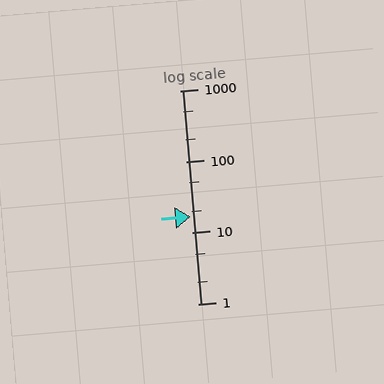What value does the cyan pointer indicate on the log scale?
The pointer indicates approximately 17.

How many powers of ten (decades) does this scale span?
The scale spans 3 decades, from 1 to 1000.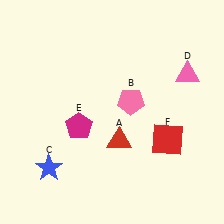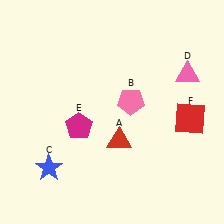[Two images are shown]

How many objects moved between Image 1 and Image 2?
1 object moved between the two images.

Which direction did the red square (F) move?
The red square (F) moved right.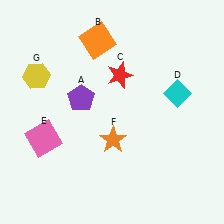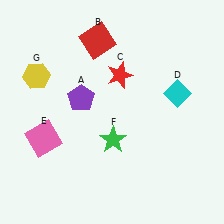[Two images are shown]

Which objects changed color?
B changed from orange to red. F changed from orange to green.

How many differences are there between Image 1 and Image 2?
There are 2 differences between the two images.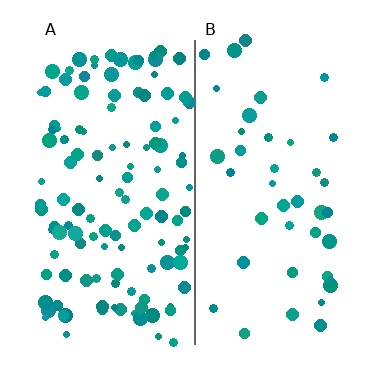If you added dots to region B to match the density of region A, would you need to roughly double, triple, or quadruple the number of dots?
Approximately triple.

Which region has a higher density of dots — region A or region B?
A (the left).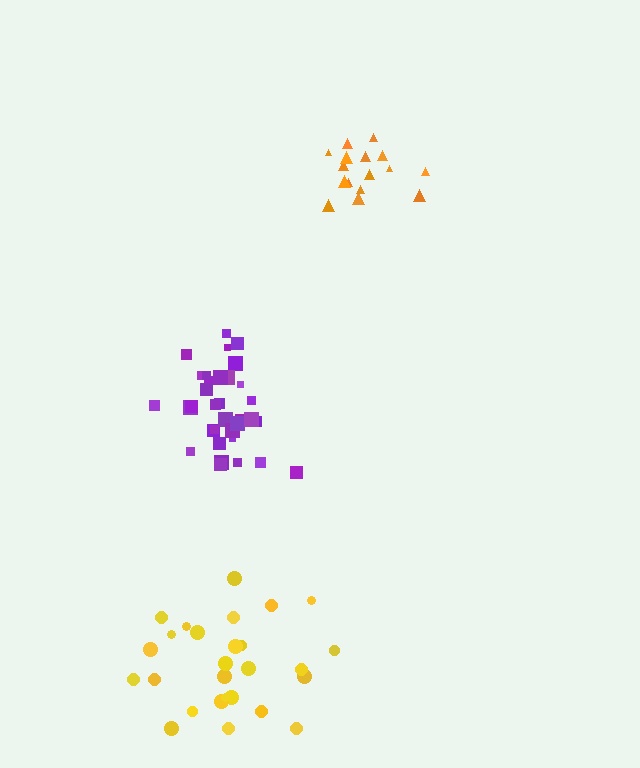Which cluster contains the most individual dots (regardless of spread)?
Purple (34).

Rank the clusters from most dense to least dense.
purple, orange, yellow.